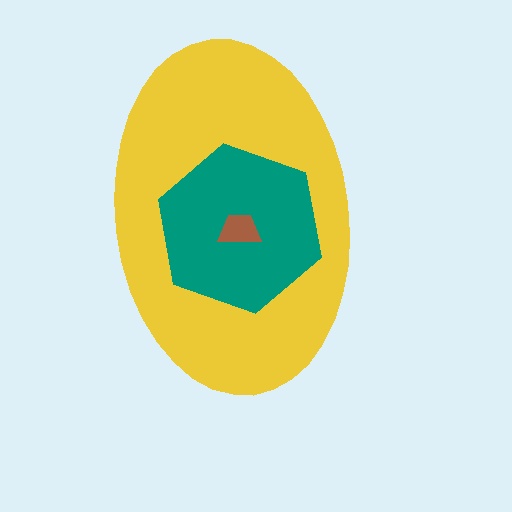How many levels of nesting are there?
3.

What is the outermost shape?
The yellow ellipse.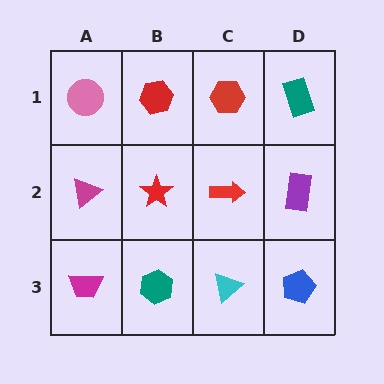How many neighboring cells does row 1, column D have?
2.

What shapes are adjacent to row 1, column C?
A red arrow (row 2, column C), a red hexagon (row 1, column B), a teal rectangle (row 1, column D).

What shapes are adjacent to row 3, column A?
A magenta triangle (row 2, column A), a teal hexagon (row 3, column B).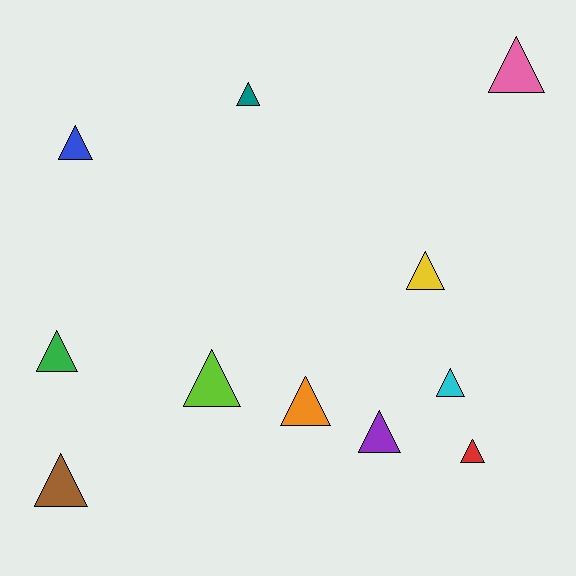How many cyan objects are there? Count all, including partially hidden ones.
There is 1 cyan object.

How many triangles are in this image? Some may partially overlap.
There are 11 triangles.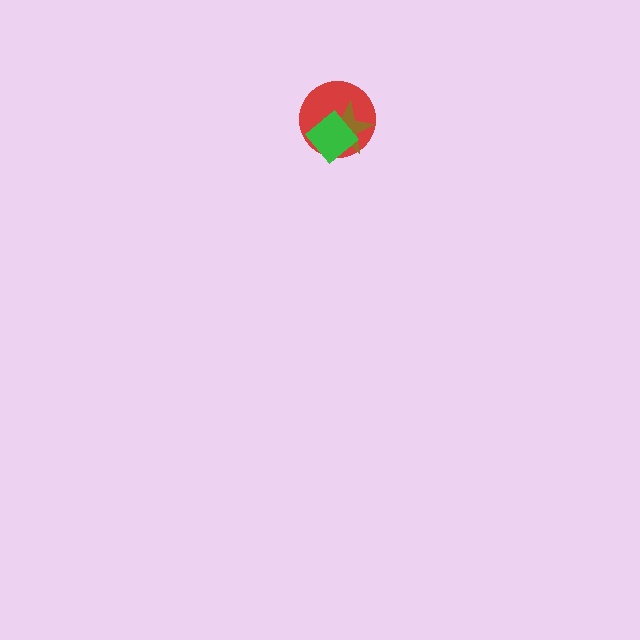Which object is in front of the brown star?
The green diamond is in front of the brown star.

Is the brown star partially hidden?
Yes, it is partially covered by another shape.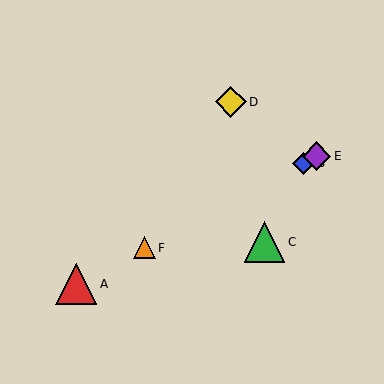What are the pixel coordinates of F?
Object F is at (144, 248).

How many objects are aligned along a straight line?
4 objects (A, B, E, F) are aligned along a straight line.